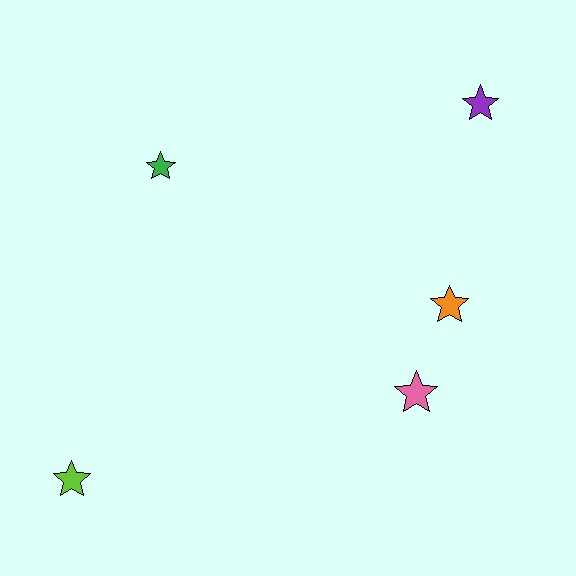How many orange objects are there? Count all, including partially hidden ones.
There is 1 orange object.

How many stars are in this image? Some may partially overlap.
There are 5 stars.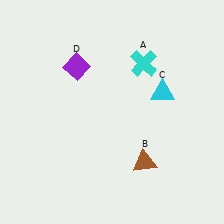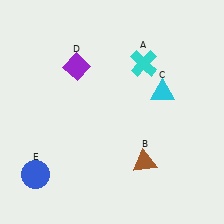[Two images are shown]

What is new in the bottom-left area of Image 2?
A blue circle (E) was added in the bottom-left area of Image 2.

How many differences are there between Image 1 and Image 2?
There is 1 difference between the two images.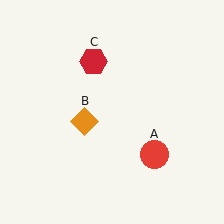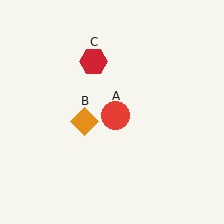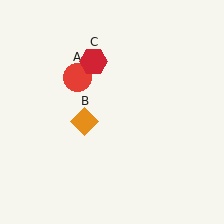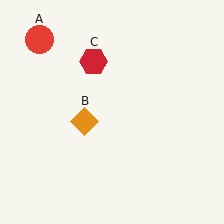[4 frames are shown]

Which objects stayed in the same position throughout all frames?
Orange diamond (object B) and red hexagon (object C) remained stationary.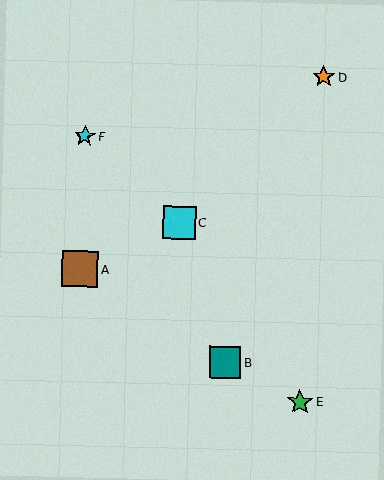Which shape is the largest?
The brown square (labeled A) is the largest.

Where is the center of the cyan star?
The center of the cyan star is at (85, 136).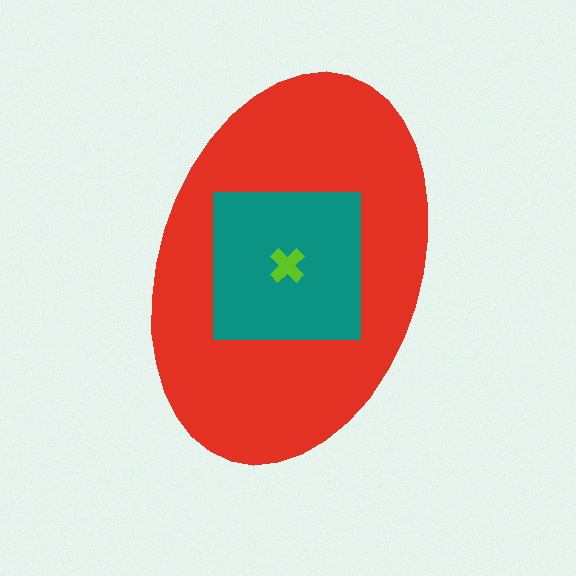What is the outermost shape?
The red ellipse.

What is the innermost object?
The lime cross.